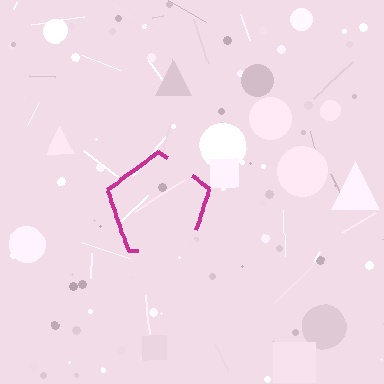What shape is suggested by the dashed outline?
The dashed outline suggests a pentagon.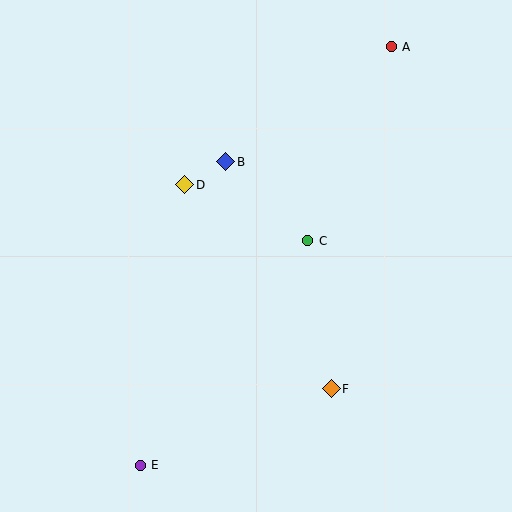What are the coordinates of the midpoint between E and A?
The midpoint between E and A is at (266, 256).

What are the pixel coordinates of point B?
Point B is at (226, 162).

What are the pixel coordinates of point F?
Point F is at (331, 389).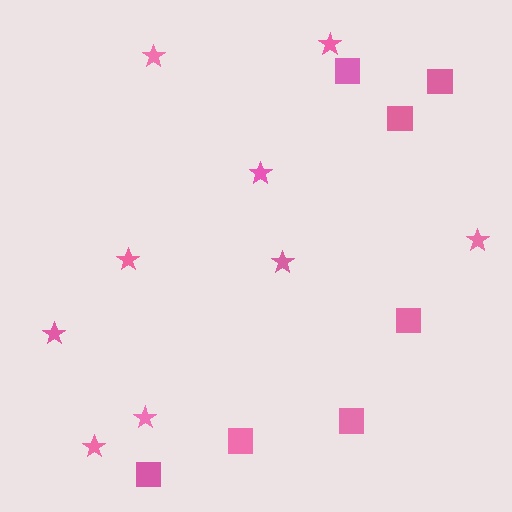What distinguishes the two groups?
There are 2 groups: one group of stars (9) and one group of squares (7).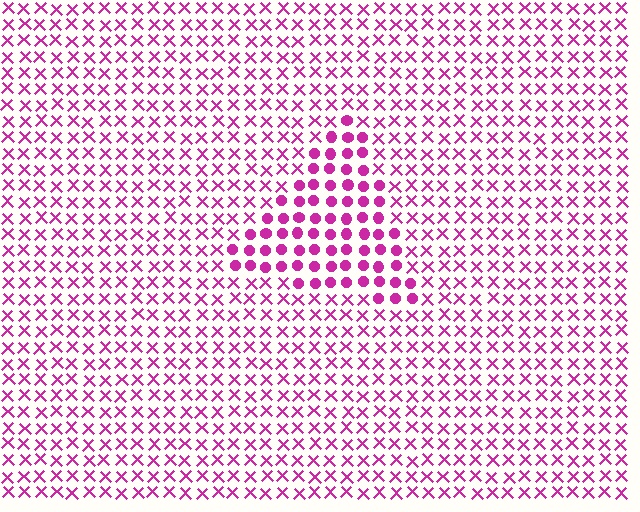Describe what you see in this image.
The image is filled with small magenta elements arranged in a uniform grid. A triangle-shaped region contains circles, while the surrounding area contains X marks. The boundary is defined purely by the change in element shape.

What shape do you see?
I see a triangle.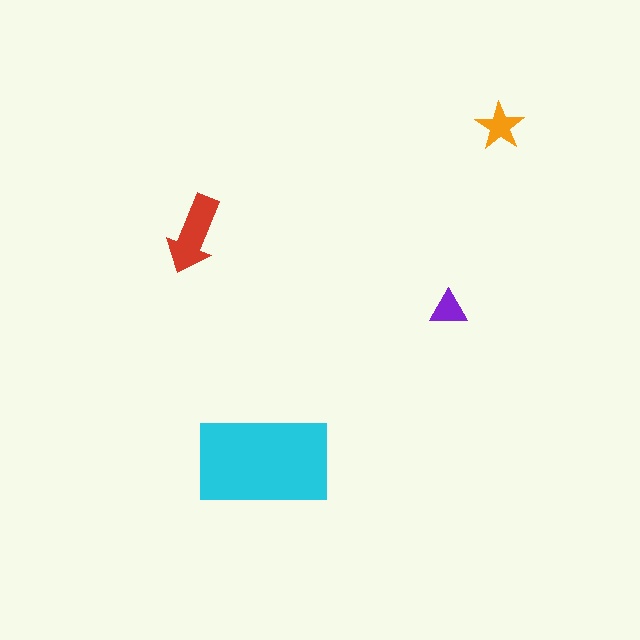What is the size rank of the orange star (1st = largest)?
3rd.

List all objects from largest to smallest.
The cyan rectangle, the red arrow, the orange star, the purple triangle.